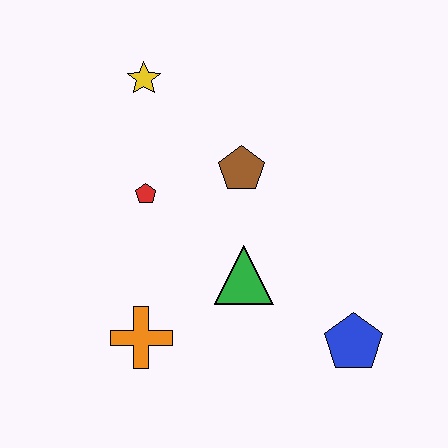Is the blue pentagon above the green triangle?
No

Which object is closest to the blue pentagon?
The green triangle is closest to the blue pentagon.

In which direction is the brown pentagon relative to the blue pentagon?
The brown pentagon is above the blue pentagon.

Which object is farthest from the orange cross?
The yellow star is farthest from the orange cross.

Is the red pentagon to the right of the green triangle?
No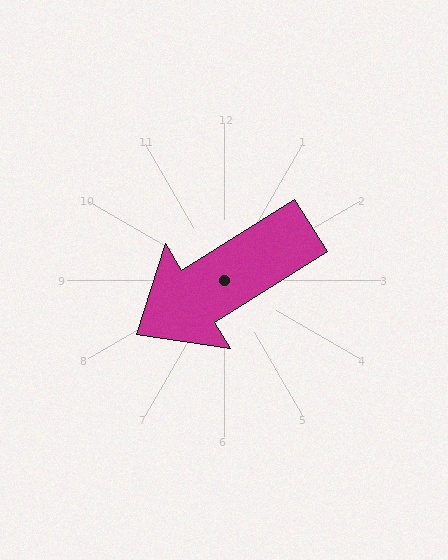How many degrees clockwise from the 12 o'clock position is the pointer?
Approximately 238 degrees.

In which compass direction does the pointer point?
Southwest.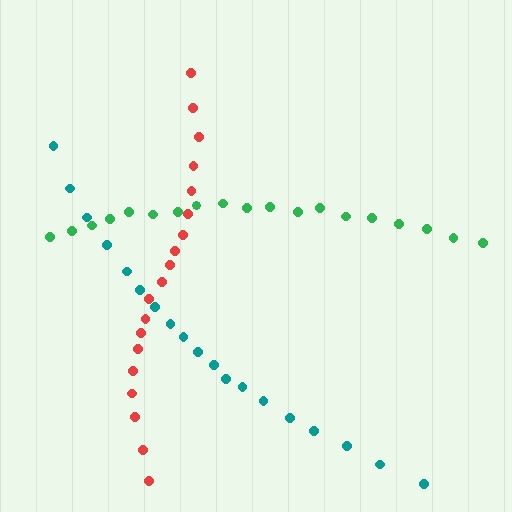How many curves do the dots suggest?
There are 3 distinct paths.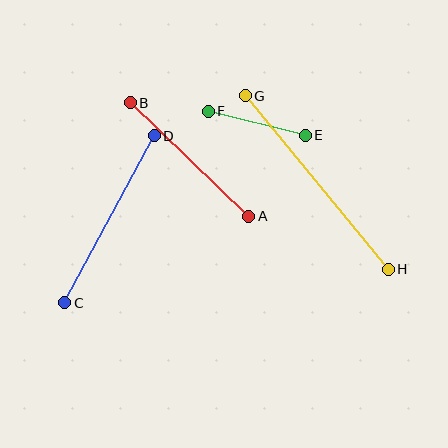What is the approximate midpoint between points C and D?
The midpoint is at approximately (109, 219) pixels.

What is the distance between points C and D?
The distance is approximately 190 pixels.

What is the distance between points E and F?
The distance is approximately 100 pixels.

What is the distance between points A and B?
The distance is approximately 164 pixels.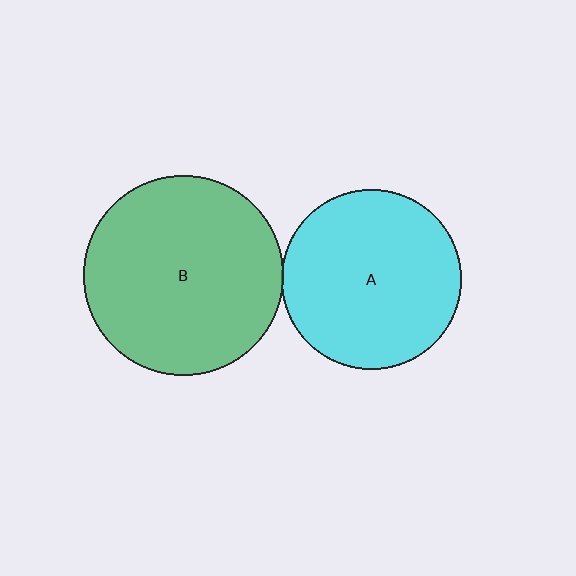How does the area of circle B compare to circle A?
Approximately 1.2 times.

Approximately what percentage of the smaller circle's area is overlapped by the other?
Approximately 5%.